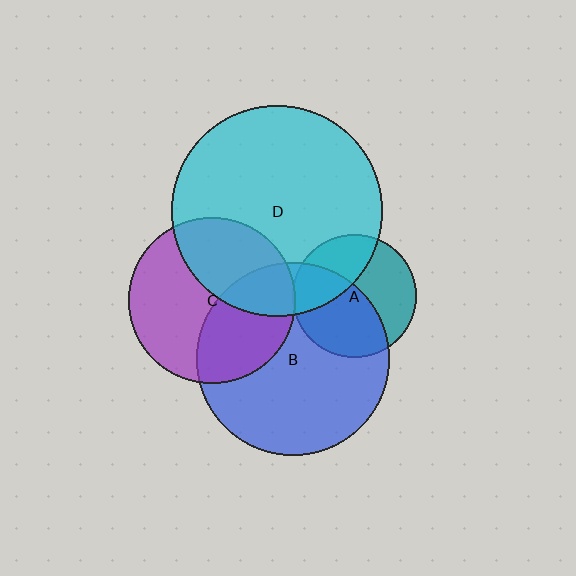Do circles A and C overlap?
Yes.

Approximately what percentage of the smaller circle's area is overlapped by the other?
Approximately 5%.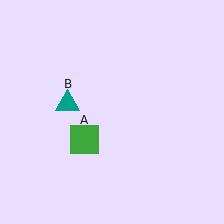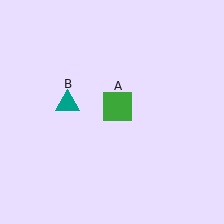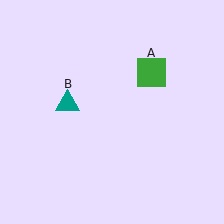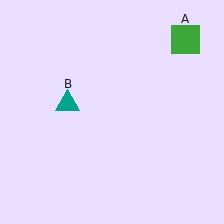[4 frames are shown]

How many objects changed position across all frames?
1 object changed position: green square (object A).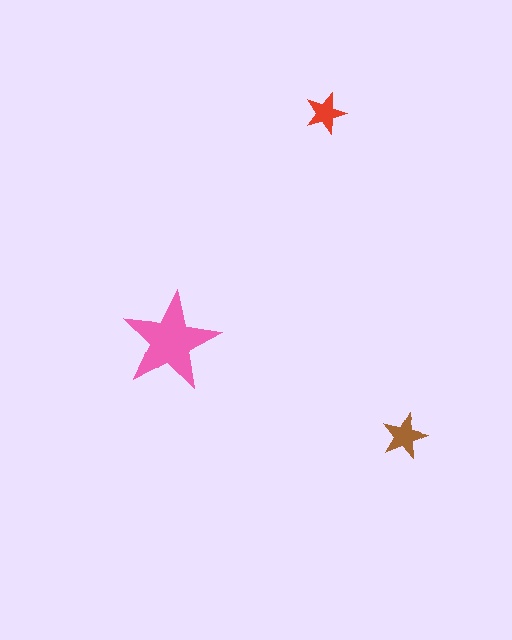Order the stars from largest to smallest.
the pink one, the brown one, the red one.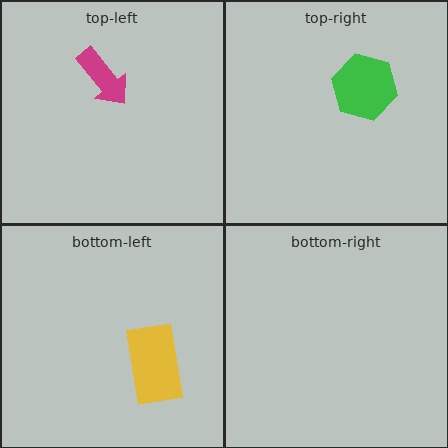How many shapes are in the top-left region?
1.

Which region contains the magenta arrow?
The top-left region.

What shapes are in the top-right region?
The green hexagon.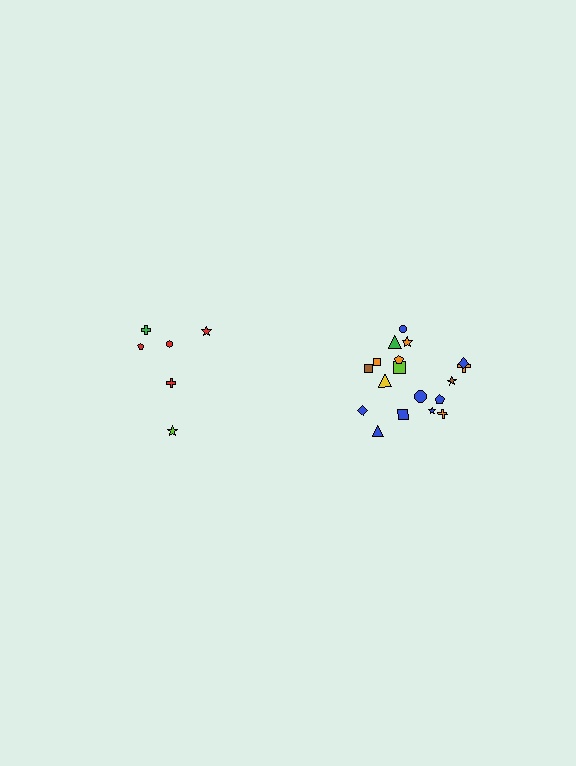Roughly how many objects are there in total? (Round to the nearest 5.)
Roughly 25 objects in total.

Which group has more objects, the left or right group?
The right group.